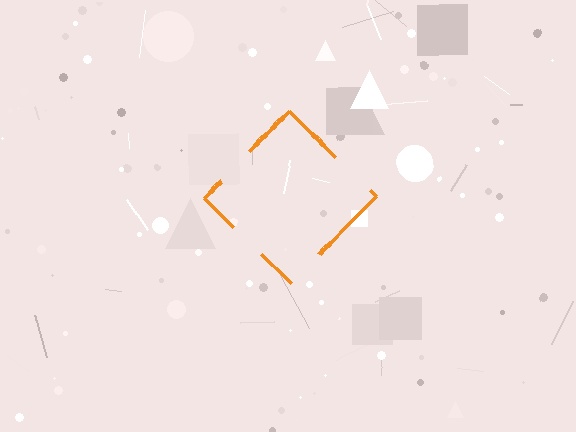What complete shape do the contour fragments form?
The contour fragments form a diamond.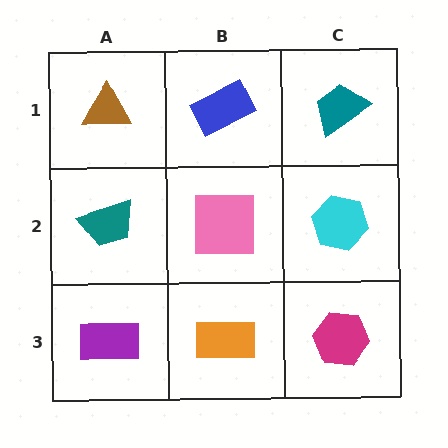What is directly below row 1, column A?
A teal trapezoid.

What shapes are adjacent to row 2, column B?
A blue rectangle (row 1, column B), an orange rectangle (row 3, column B), a teal trapezoid (row 2, column A), a cyan hexagon (row 2, column C).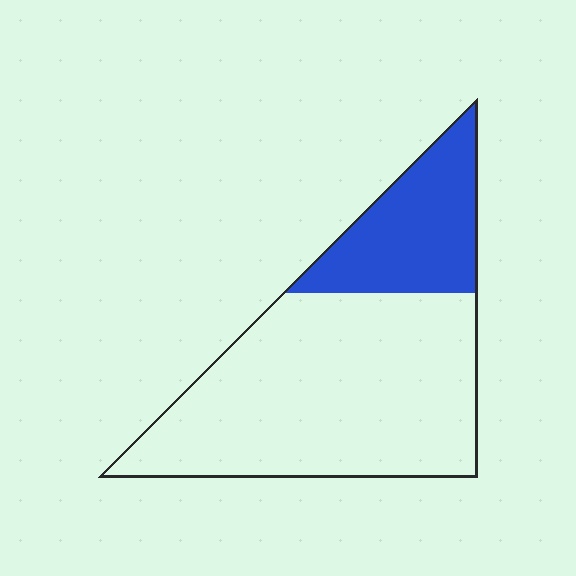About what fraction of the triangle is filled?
About one quarter (1/4).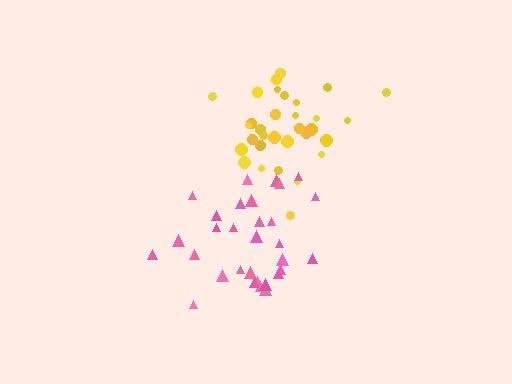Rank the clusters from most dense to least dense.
pink, yellow.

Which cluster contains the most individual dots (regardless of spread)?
Yellow (32).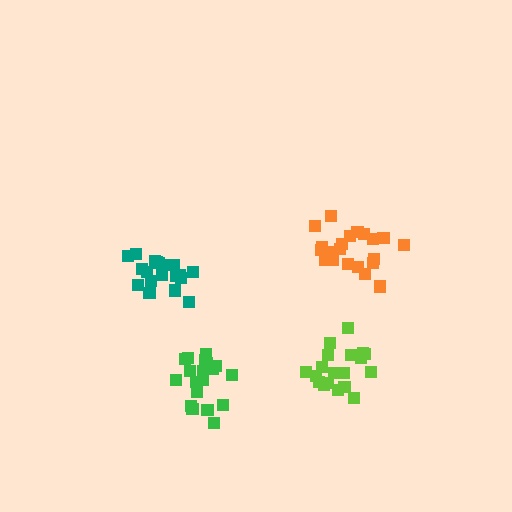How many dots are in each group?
Group 1: 19 dots, Group 2: 19 dots, Group 3: 21 dots, Group 4: 19 dots (78 total).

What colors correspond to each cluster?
The clusters are colored: teal, lime, orange, green.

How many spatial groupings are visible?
There are 4 spatial groupings.